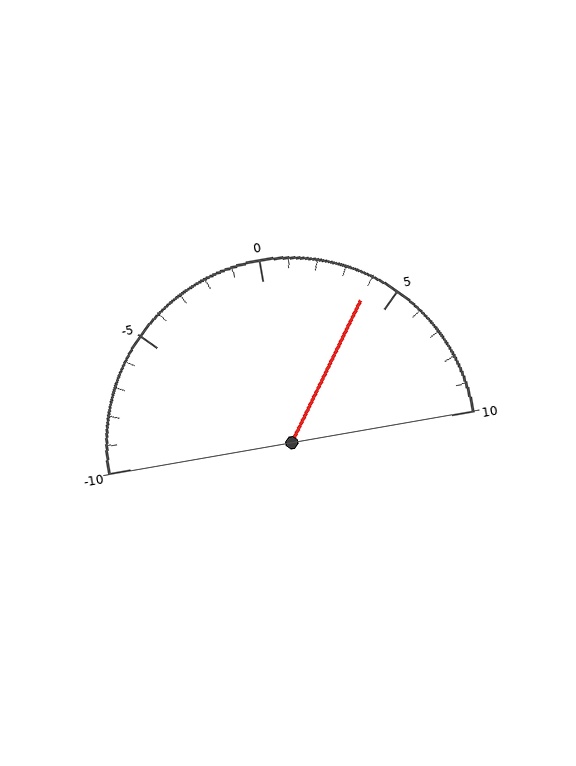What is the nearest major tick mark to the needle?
The nearest major tick mark is 5.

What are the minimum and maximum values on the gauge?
The gauge ranges from -10 to 10.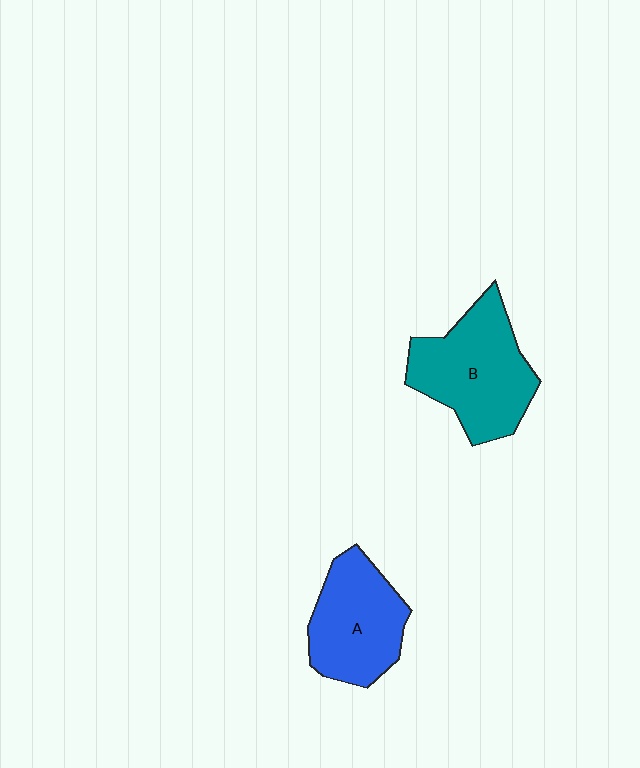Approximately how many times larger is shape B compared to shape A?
Approximately 1.2 times.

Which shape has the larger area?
Shape B (teal).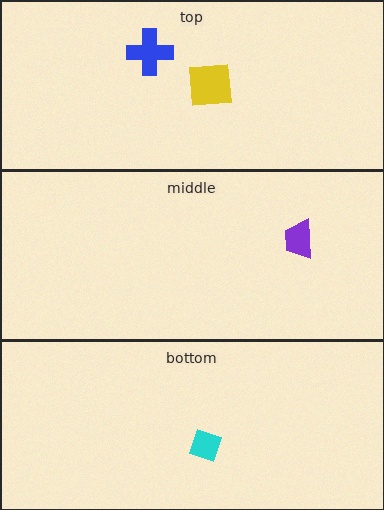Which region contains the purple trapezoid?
The middle region.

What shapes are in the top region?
The blue cross, the yellow square.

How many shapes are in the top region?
2.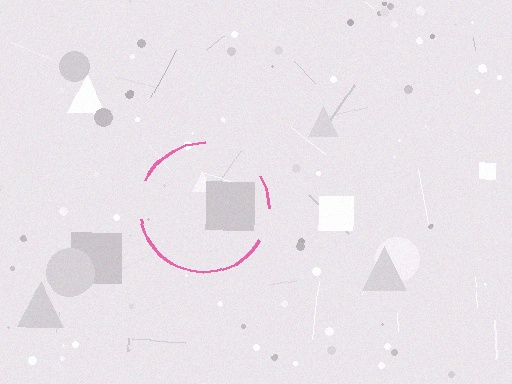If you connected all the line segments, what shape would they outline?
They would outline a circle.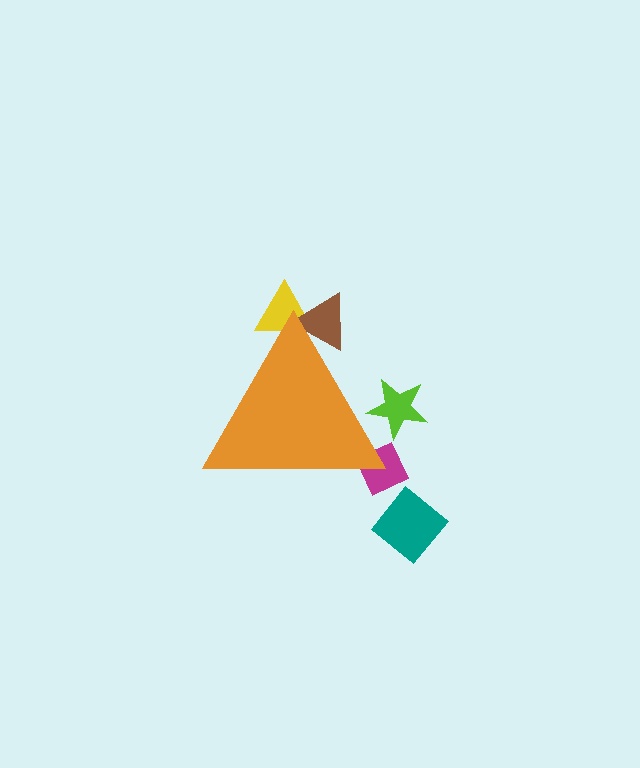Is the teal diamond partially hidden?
No, the teal diamond is fully visible.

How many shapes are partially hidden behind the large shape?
4 shapes are partially hidden.